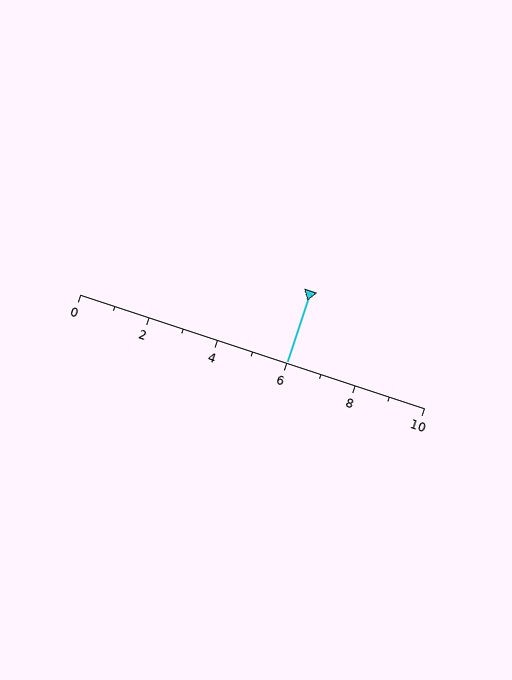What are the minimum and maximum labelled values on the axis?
The axis runs from 0 to 10.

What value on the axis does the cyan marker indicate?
The marker indicates approximately 6.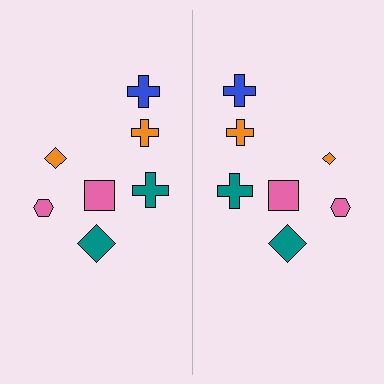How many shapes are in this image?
There are 14 shapes in this image.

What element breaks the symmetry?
The orange diamond on the right side has a different size than its mirror counterpart.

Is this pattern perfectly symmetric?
No, the pattern is not perfectly symmetric. The orange diamond on the right side has a different size than its mirror counterpart.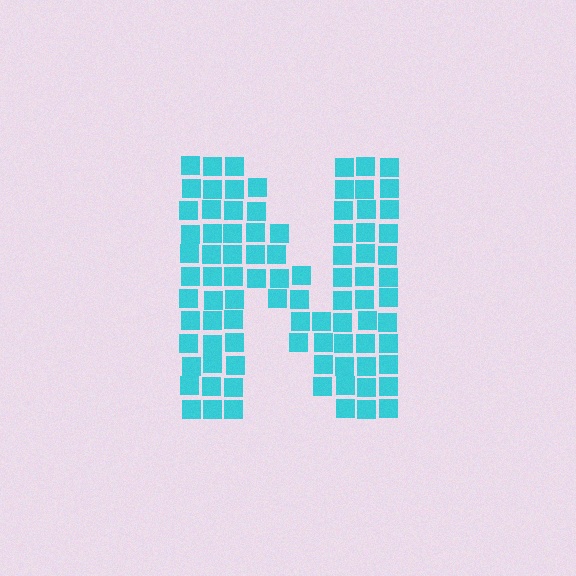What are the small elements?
The small elements are squares.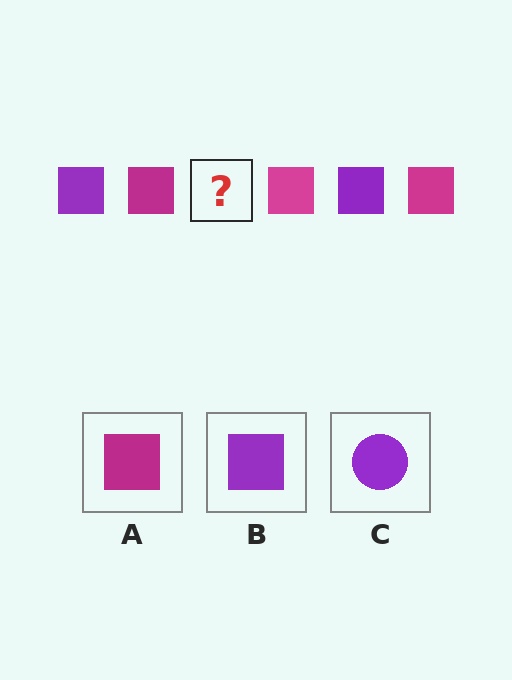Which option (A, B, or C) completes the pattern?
B.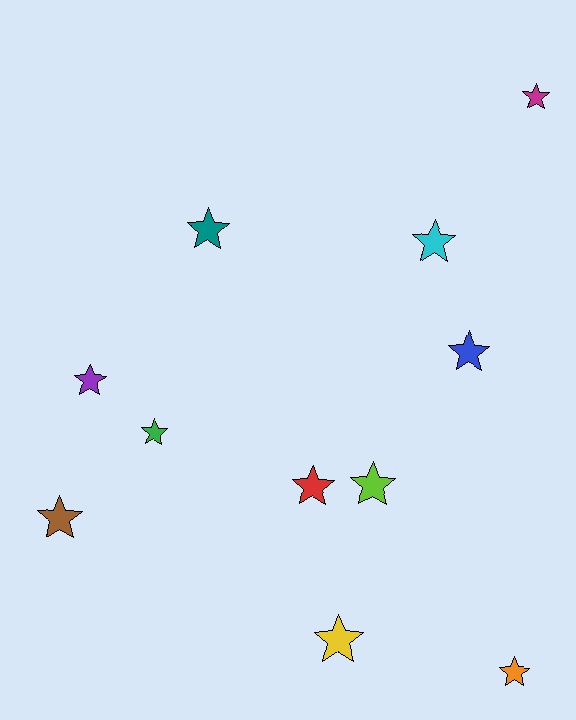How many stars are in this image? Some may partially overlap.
There are 11 stars.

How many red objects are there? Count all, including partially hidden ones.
There is 1 red object.